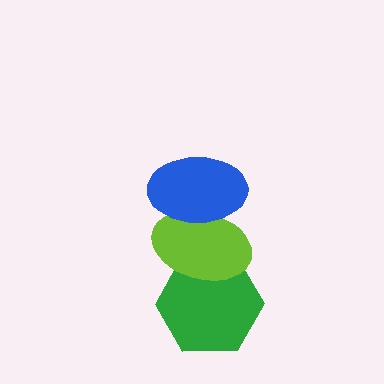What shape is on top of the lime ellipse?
The blue ellipse is on top of the lime ellipse.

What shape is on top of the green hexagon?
The lime ellipse is on top of the green hexagon.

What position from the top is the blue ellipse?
The blue ellipse is 1st from the top.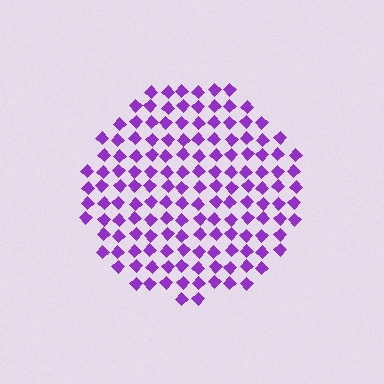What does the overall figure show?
The overall figure shows a circle.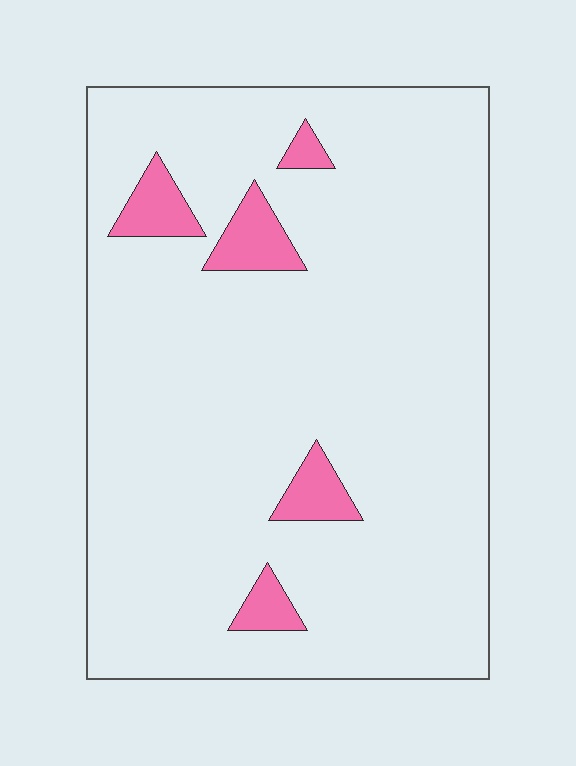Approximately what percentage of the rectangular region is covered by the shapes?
Approximately 5%.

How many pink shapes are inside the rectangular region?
5.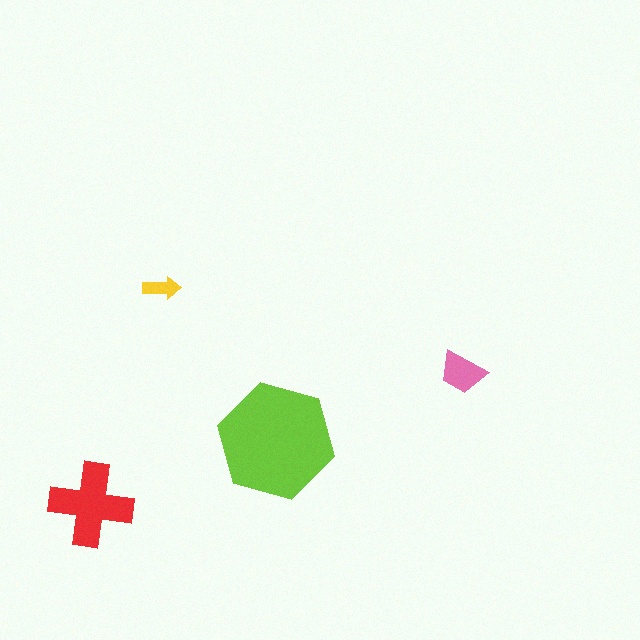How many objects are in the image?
There are 4 objects in the image.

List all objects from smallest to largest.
The yellow arrow, the pink trapezoid, the red cross, the lime hexagon.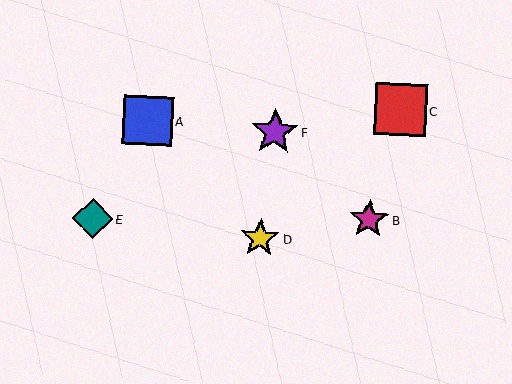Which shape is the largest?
The red square (labeled C) is the largest.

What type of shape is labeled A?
Shape A is a blue square.